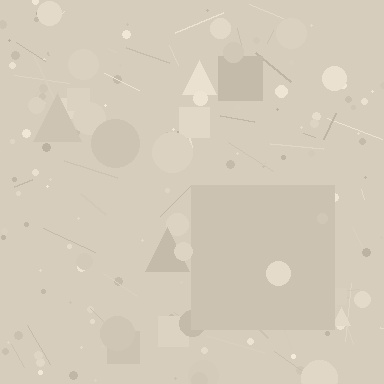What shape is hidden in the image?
A square is hidden in the image.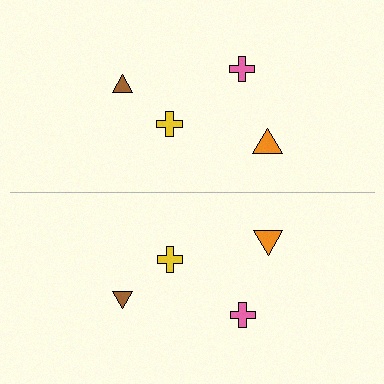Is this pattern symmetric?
Yes, this pattern has bilateral (reflection) symmetry.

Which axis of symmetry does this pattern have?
The pattern has a horizontal axis of symmetry running through the center of the image.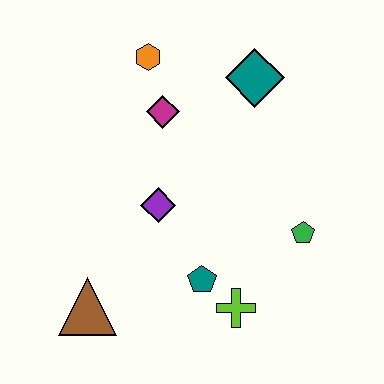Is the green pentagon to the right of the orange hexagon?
Yes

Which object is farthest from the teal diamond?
The brown triangle is farthest from the teal diamond.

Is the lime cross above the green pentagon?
No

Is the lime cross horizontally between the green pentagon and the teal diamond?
No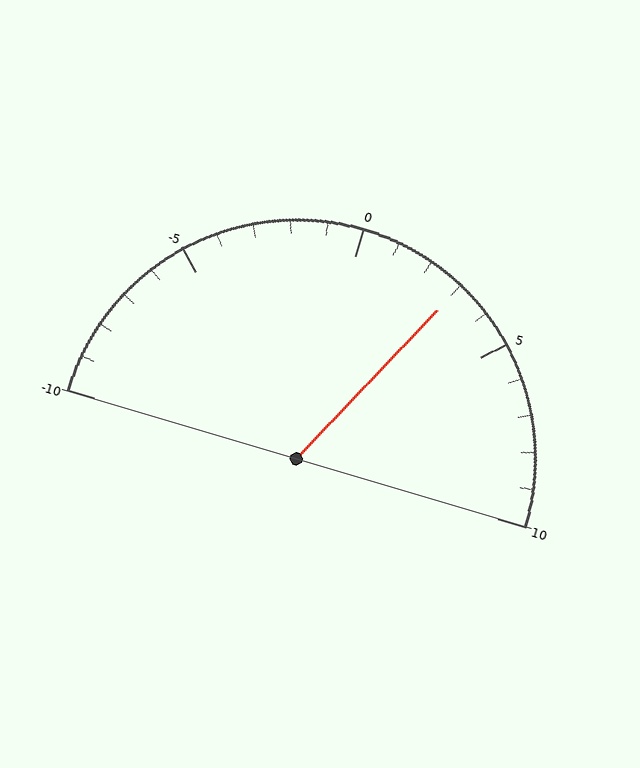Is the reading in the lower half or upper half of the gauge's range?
The reading is in the upper half of the range (-10 to 10).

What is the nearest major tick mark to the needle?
The nearest major tick mark is 5.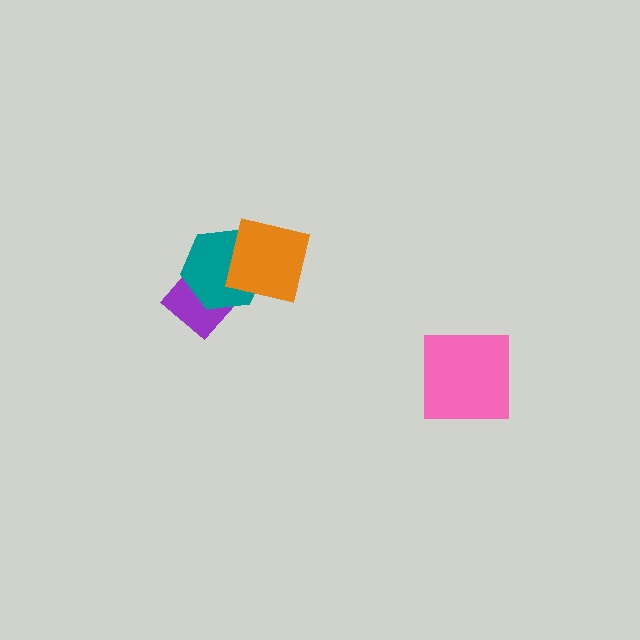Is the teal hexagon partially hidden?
Yes, it is partially covered by another shape.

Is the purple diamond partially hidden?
Yes, it is partially covered by another shape.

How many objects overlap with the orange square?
2 objects overlap with the orange square.